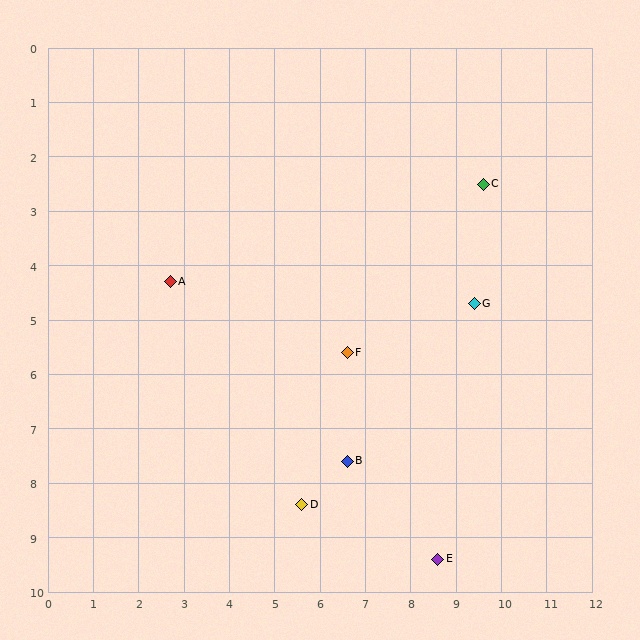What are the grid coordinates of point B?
Point B is at approximately (6.6, 7.6).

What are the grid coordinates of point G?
Point G is at approximately (9.4, 4.7).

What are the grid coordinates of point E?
Point E is at approximately (8.6, 9.4).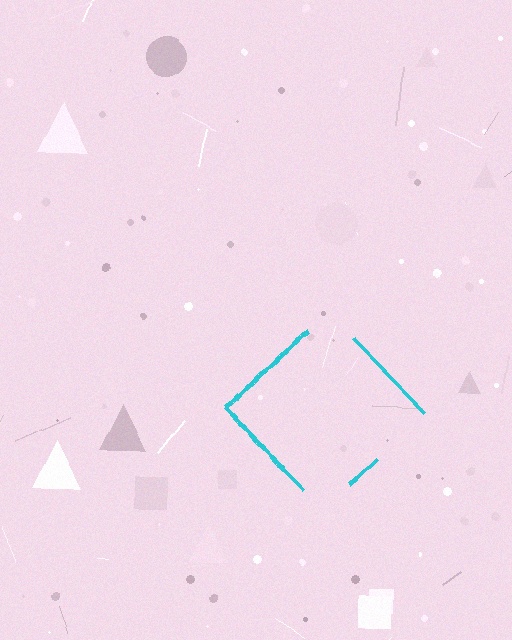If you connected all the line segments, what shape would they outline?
They would outline a diamond.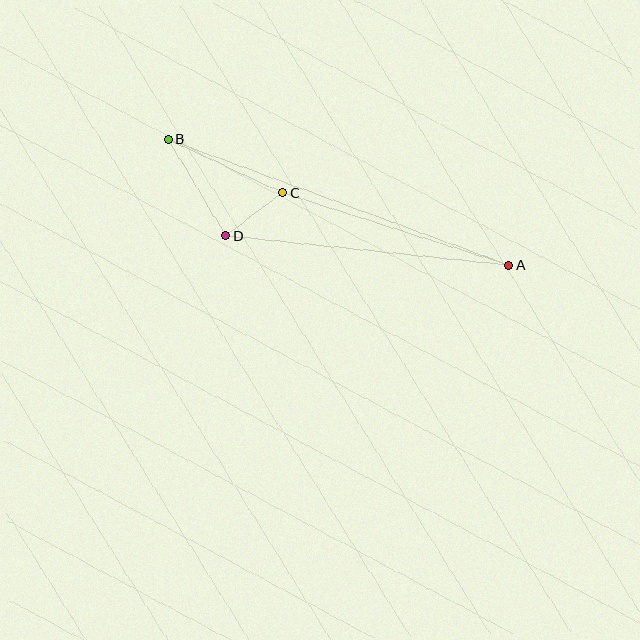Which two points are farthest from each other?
Points A and B are farthest from each other.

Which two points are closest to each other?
Points C and D are closest to each other.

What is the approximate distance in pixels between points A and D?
The distance between A and D is approximately 285 pixels.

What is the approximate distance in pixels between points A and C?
The distance between A and C is approximately 238 pixels.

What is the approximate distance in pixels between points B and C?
The distance between B and C is approximately 126 pixels.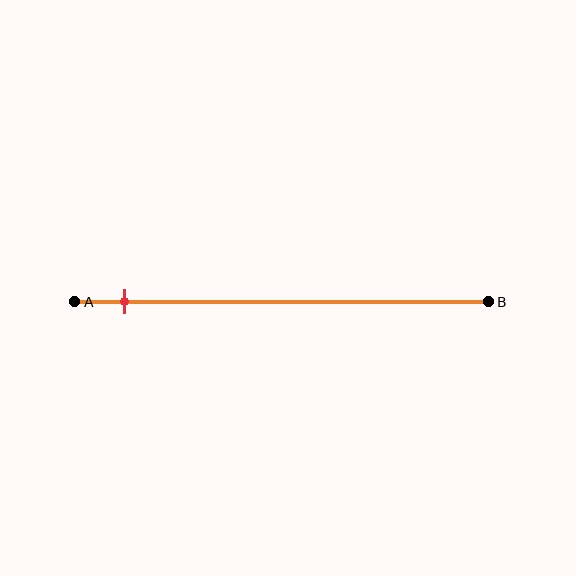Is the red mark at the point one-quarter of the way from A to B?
No, the mark is at about 10% from A, not at the 25% one-quarter point.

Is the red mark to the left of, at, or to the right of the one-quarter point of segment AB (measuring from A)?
The red mark is to the left of the one-quarter point of segment AB.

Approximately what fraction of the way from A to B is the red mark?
The red mark is approximately 10% of the way from A to B.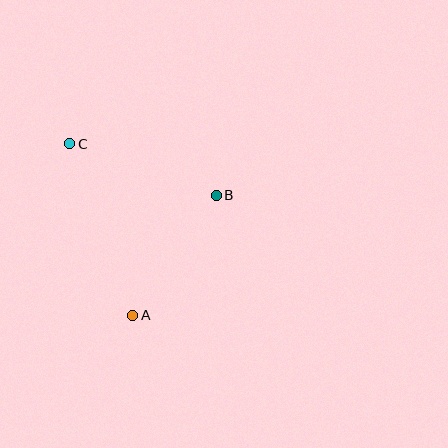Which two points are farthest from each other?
Points A and C are farthest from each other.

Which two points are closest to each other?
Points A and B are closest to each other.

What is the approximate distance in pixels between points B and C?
The distance between B and C is approximately 155 pixels.